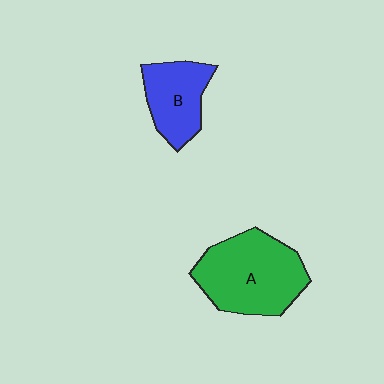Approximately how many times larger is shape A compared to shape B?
Approximately 1.7 times.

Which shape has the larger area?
Shape A (green).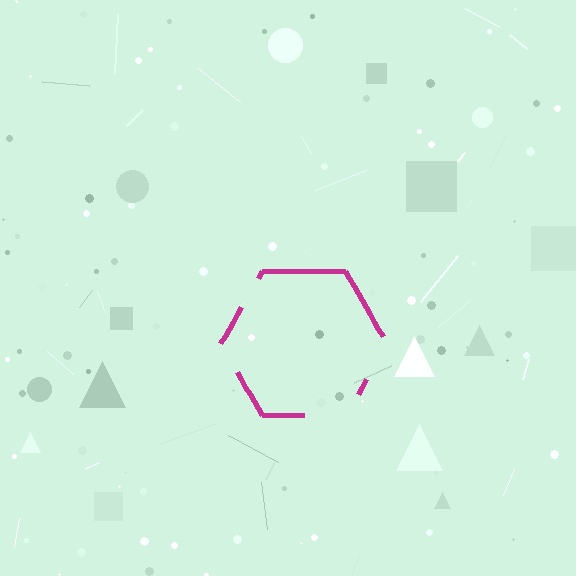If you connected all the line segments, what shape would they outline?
They would outline a hexagon.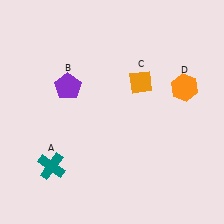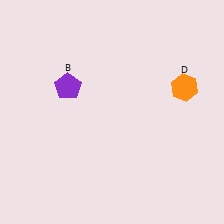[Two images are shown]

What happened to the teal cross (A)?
The teal cross (A) was removed in Image 2. It was in the bottom-left area of Image 1.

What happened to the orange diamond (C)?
The orange diamond (C) was removed in Image 2. It was in the top-right area of Image 1.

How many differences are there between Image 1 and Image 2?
There are 2 differences between the two images.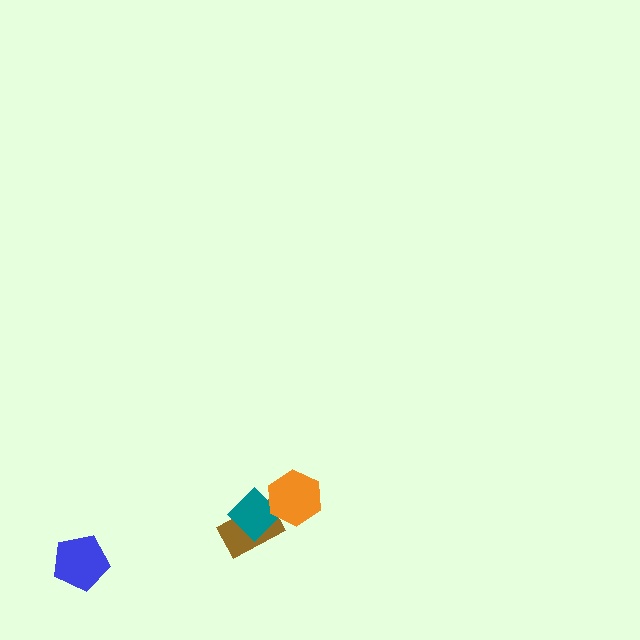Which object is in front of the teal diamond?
The orange hexagon is in front of the teal diamond.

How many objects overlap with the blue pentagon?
0 objects overlap with the blue pentagon.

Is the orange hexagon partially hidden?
No, no other shape covers it.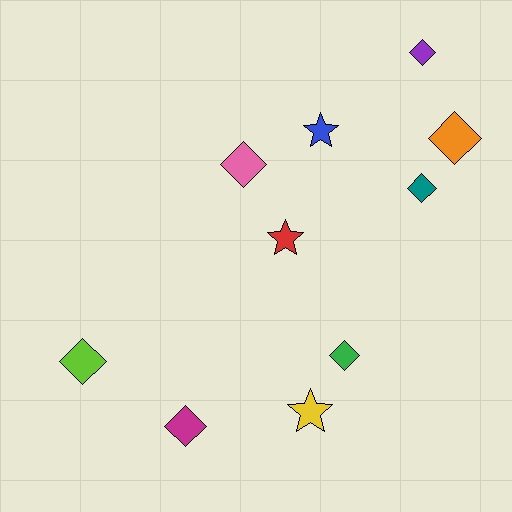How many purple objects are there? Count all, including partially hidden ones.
There is 1 purple object.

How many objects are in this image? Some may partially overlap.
There are 10 objects.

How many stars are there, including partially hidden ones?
There are 3 stars.